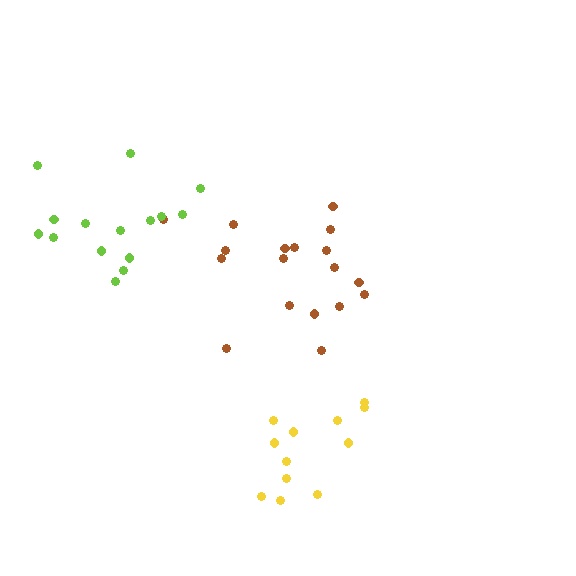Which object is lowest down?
The yellow cluster is bottommost.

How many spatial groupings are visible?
There are 3 spatial groupings.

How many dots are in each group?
Group 1: 18 dots, Group 2: 12 dots, Group 3: 15 dots (45 total).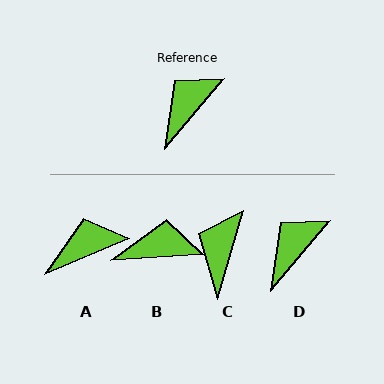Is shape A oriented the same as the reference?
No, it is off by about 27 degrees.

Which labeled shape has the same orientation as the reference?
D.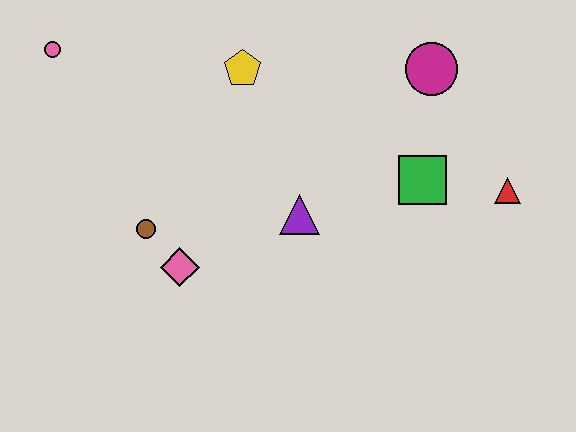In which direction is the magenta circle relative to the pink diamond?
The magenta circle is to the right of the pink diamond.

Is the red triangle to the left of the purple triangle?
No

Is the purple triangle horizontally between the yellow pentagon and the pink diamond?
No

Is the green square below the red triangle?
No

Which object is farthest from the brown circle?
The red triangle is farthest from the brown circle.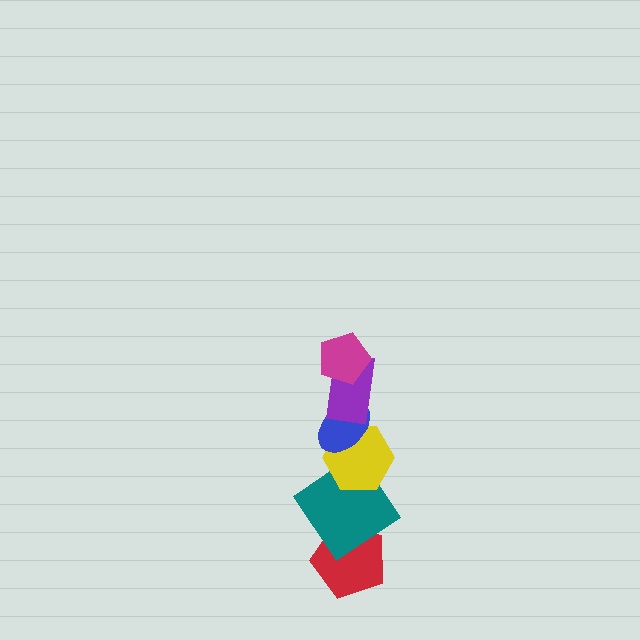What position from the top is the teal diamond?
The teal diamond is 5th from the top.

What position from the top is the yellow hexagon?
The yellow hexagon is 4th from the top.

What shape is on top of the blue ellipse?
The purple rectangle is on top of the blue ellipse.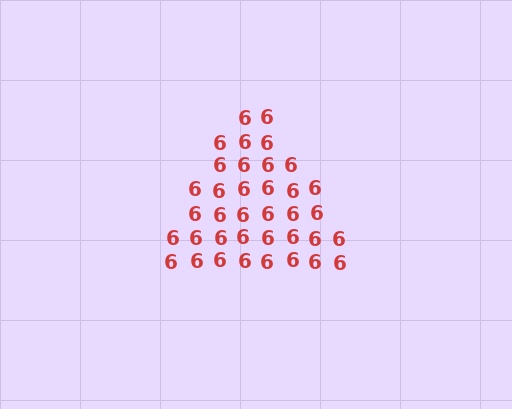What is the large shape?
The large shape is a triangle.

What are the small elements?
The small elements are digit 6's.